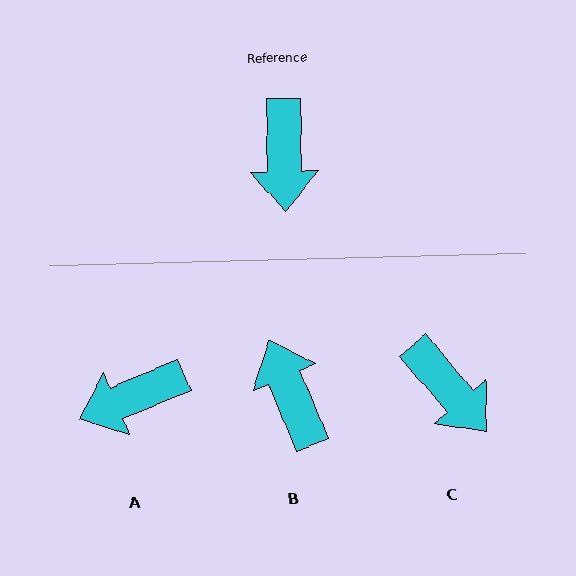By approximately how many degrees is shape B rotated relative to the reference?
Approximately 158 degrees clockwise.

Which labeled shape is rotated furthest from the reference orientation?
B, about 158 degrees away.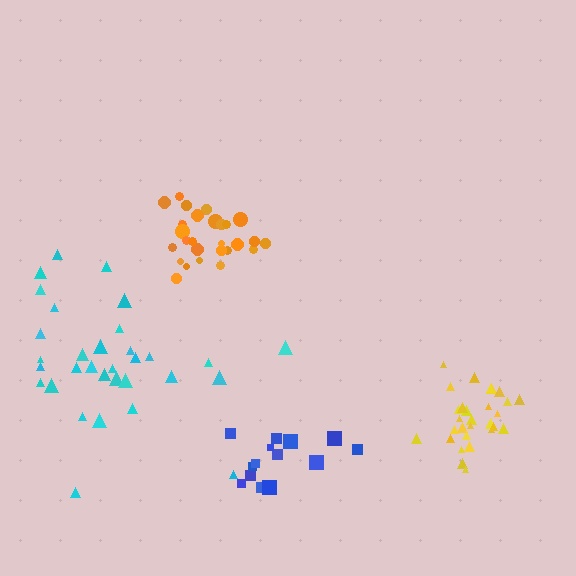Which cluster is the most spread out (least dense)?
Cyan.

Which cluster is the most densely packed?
Yellow.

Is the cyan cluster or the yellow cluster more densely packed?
Yellow.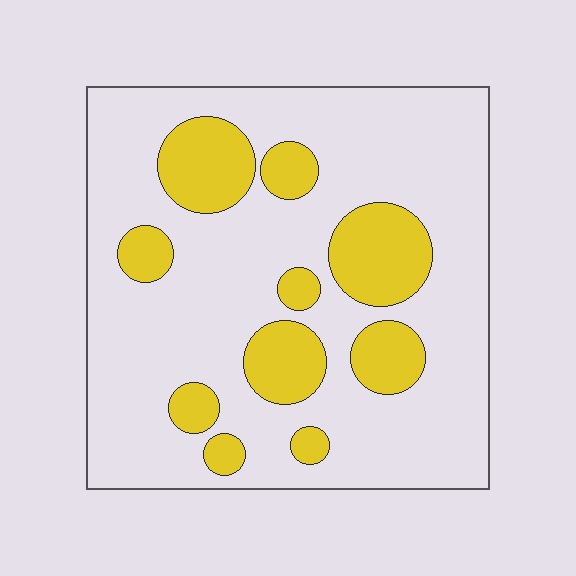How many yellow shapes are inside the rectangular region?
10.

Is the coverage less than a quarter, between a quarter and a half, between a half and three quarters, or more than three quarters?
Less than a quarter.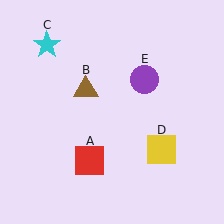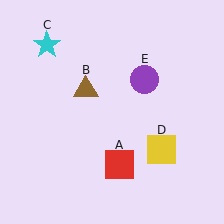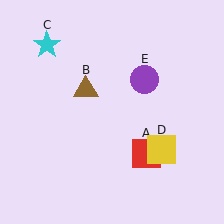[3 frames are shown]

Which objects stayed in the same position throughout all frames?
Brown triangle (object B) and cyan star (object C) and yellow square (object D) and purple circle (object E) remained stationary.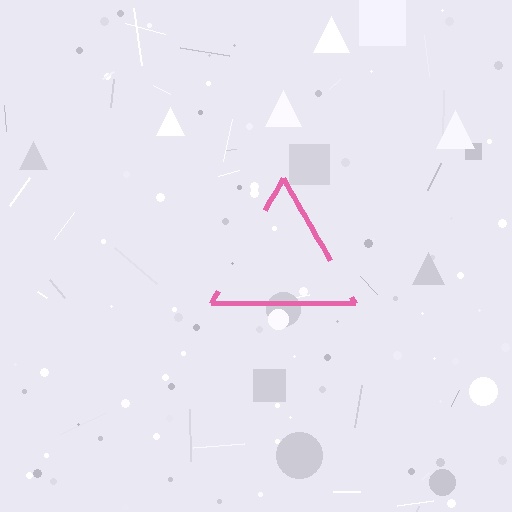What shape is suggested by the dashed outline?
The dashed outline suggests a triangle.